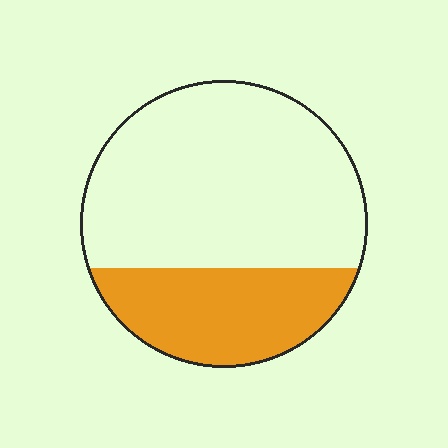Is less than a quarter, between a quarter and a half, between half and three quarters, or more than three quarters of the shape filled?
Between a quarter and a half.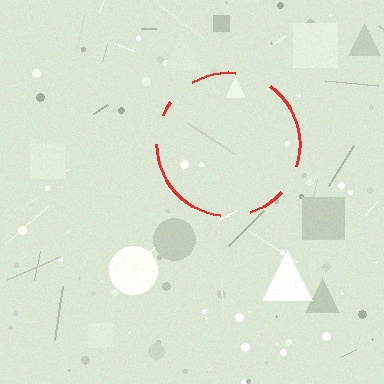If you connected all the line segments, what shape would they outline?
They would outline a circle.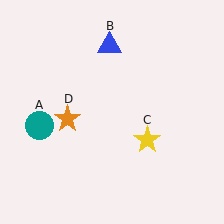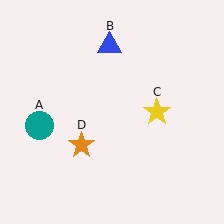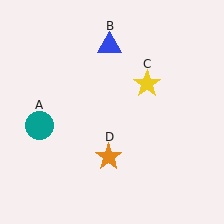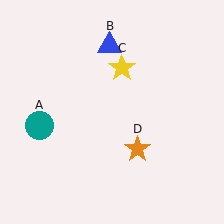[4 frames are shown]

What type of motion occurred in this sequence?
The yellow star (object C), orange star (object D) rotated counterclockwise around the center of the scene.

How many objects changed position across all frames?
2 objects changed position: yellow star (object C), orange star (object D).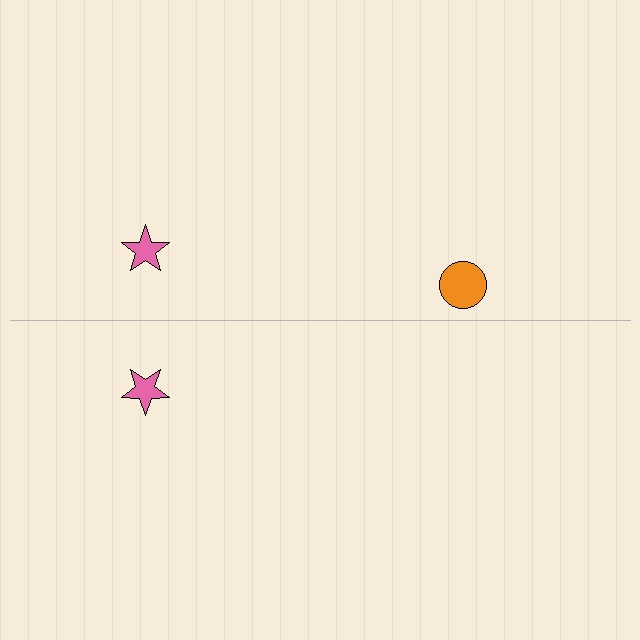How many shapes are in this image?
There are 3 shapes in this image.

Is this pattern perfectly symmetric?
No, the pattern is not perfectly symmetric. A orange circle is missing from the bottom side.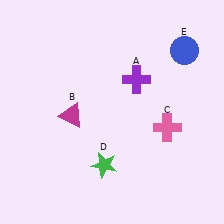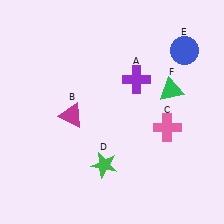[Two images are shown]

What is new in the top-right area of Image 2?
A green triangle (F) was added in the top-right area of Image 2.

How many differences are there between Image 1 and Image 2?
There is 1 difference between the two images.